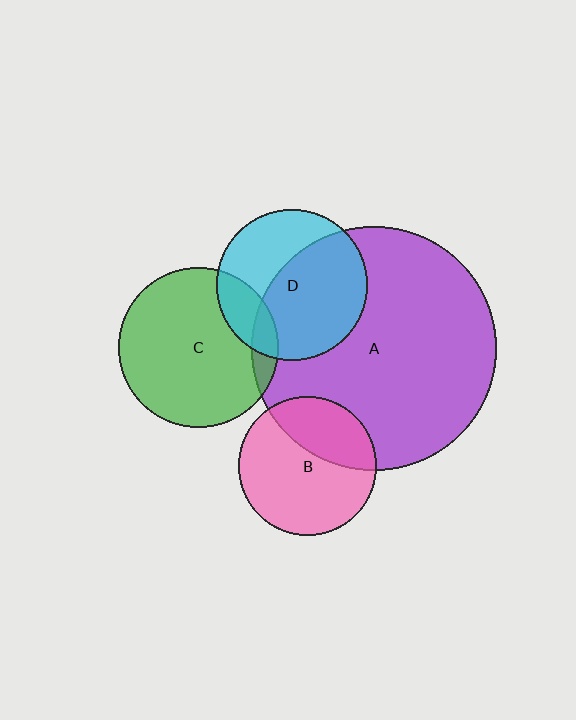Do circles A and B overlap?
Yes.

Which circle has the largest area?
Circle A (purple).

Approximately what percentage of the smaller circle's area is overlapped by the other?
Approximately 35%.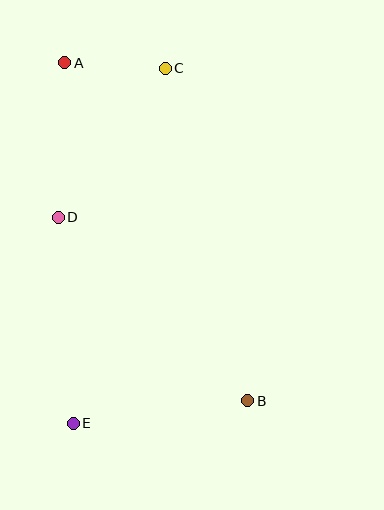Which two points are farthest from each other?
Points A and B are farthest from each other.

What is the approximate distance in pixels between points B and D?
The distance between B and D is approximately 263 pixels.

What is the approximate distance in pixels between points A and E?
The distance between A and E is approximately 361 pixels.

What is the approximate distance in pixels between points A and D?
The distance between A and D is approximately 155 pixels.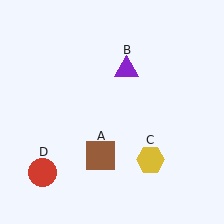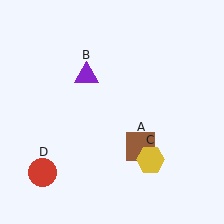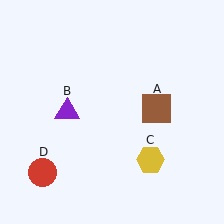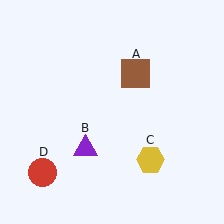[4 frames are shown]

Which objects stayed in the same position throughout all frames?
Yellow hexagon (object C) and red circle (object D) remained stationary.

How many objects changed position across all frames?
2 objects changed position: brown square (object A), purple triangle (object B).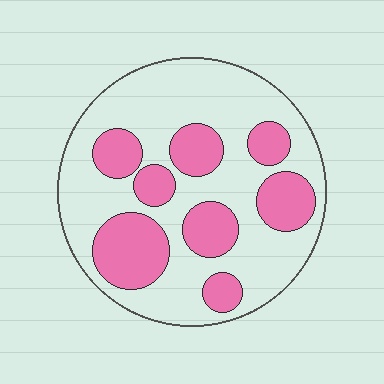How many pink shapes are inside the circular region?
8.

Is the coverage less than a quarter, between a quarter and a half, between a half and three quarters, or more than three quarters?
Between a quarter and a half.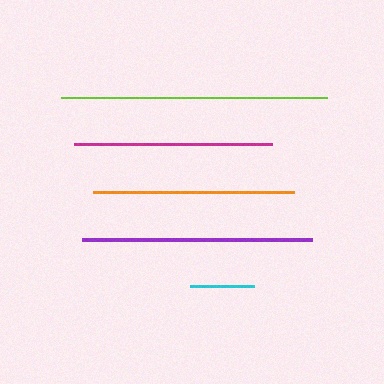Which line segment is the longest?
The lime line is the longest at approximately 267 pixels.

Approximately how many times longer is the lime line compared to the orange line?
The lime line is approximately 1.3 times the length of the orange line.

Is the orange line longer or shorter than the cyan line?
The orange line is longer than the cyan line.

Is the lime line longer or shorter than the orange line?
The lime line is longer than the orange line.